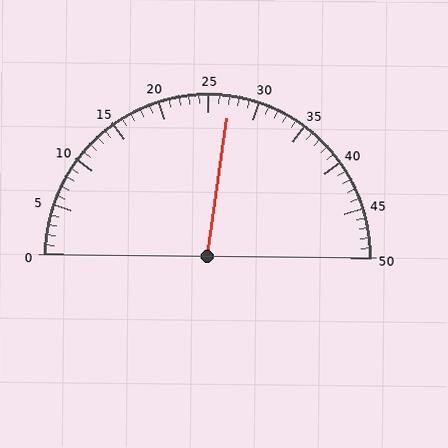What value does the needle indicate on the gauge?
The needle indicates approximately 27.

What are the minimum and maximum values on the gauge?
The gauge ranges from 0 to 50.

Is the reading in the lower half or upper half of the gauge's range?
The reading is in the upper half of the range (0 to 50).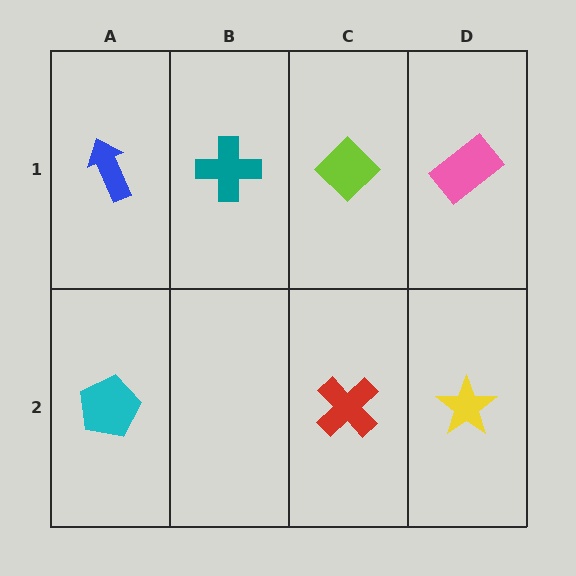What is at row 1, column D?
A pink rectangle.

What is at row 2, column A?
A cyan pentagon.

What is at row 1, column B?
A teal cross.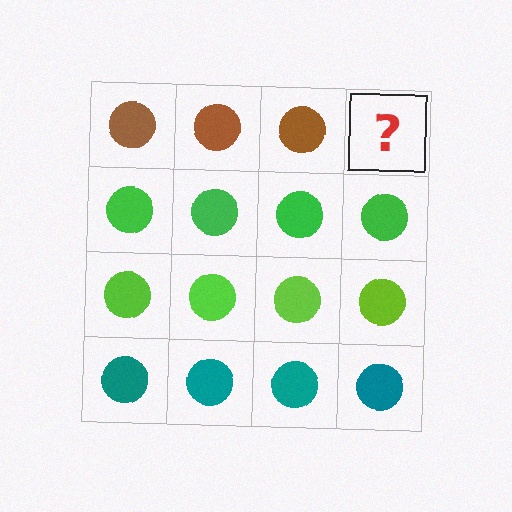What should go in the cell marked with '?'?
The missing cell should contain a brown circle.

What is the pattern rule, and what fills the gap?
The rule is that each row has a consistent color. The gap should be filled with a brown circle.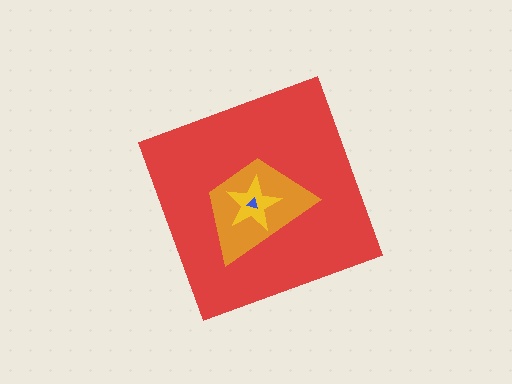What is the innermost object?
The blue triangle.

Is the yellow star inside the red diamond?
Yes.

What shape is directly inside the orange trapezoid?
The yellow star.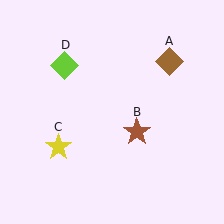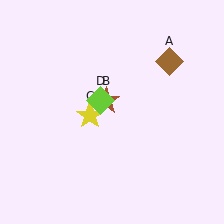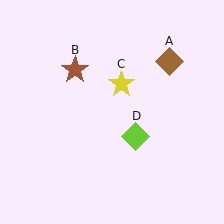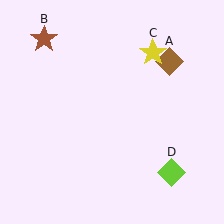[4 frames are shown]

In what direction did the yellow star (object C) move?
The yellow star (object C) moved up and to the right.